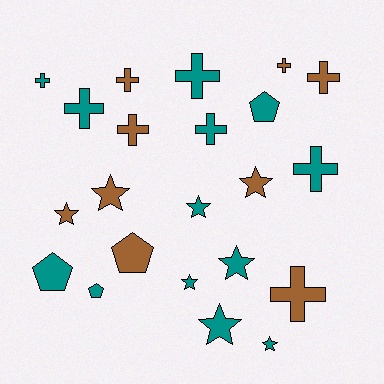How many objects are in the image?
There are 22 objects.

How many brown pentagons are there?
There is 1 brown pentagon.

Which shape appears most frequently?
Cross, with 10 objects.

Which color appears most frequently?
Teal, with 13 objects.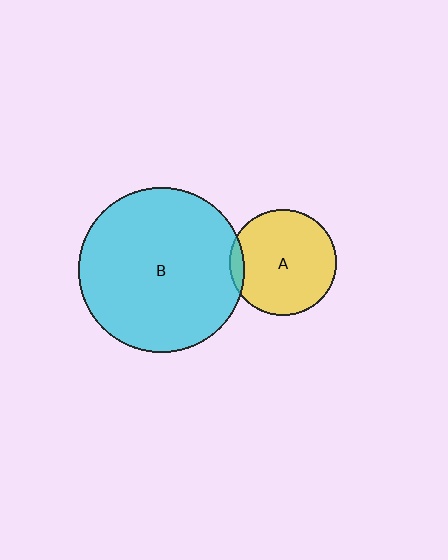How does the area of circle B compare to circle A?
Approximately 2.4 times.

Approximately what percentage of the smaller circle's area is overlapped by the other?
Approximately 5%.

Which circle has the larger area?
Circle B (cyan).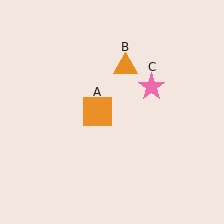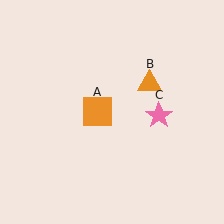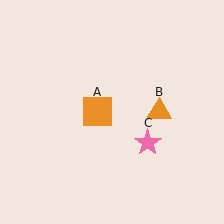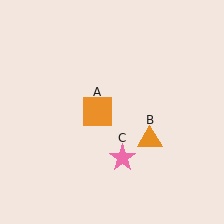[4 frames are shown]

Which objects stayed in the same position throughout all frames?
Orange square (object A) remained stationary.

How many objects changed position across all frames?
2 objects changed position: orange triangle (object B), pink star (object C).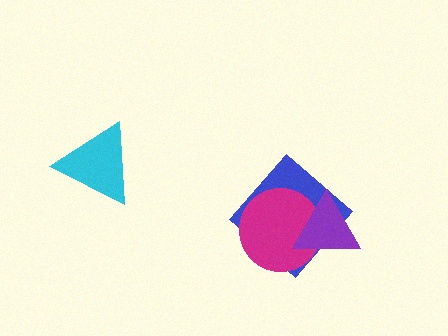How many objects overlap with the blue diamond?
2 objects overlap with the blue diamond.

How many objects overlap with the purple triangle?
2 objects overlap with the purple triangle.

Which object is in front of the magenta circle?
The purple triangle is in front of the magenta circle.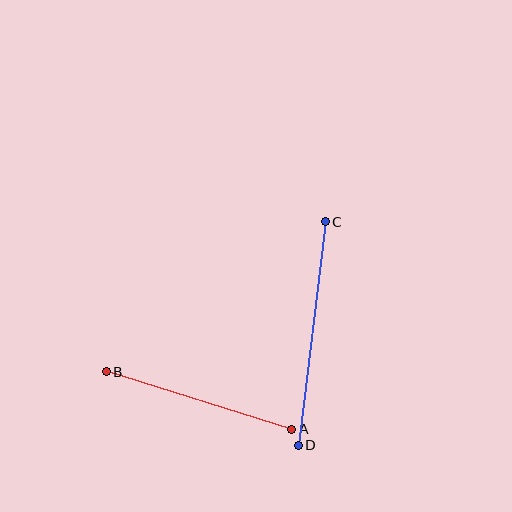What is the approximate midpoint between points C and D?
The midpoint is at approximately (312, 333) pixels.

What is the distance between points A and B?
The distance is approximately 194 pixels.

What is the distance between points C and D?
The distance is approximately 225 pixels.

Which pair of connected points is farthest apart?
Points C and D are farthest apart.